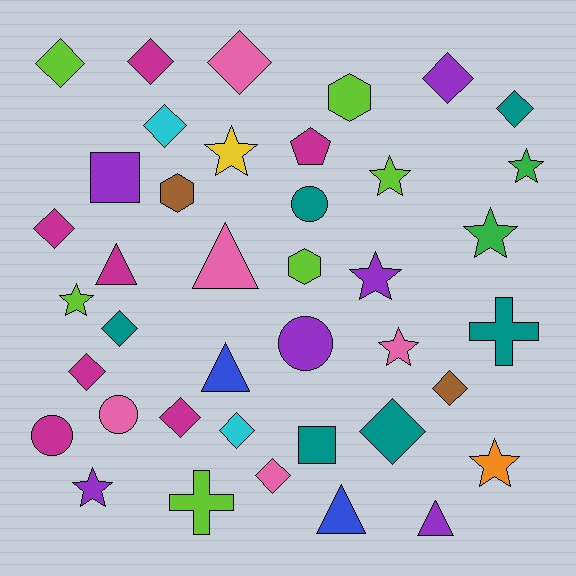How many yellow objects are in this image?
There is 1 yellow object.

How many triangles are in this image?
There are 5 triangles.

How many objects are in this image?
There are 40 objects.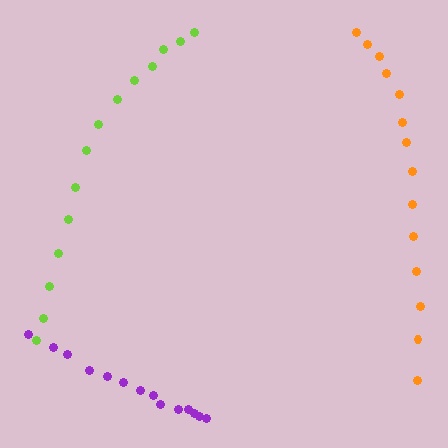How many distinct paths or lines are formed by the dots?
There are 3 distinct paths.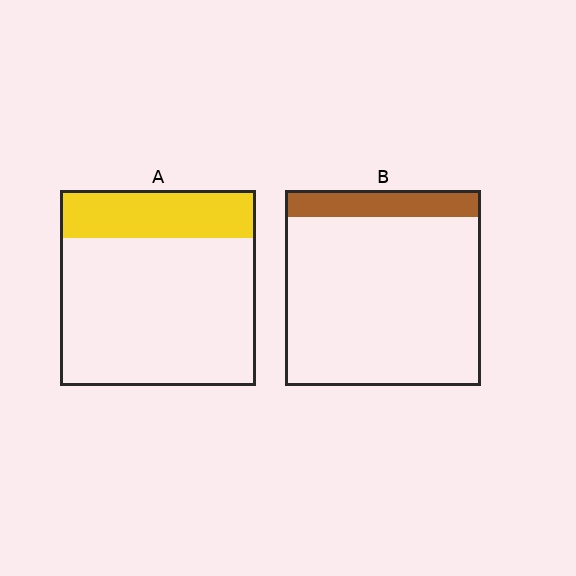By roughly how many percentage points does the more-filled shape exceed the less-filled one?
By roughly 10 percentage points (A over B).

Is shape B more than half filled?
No.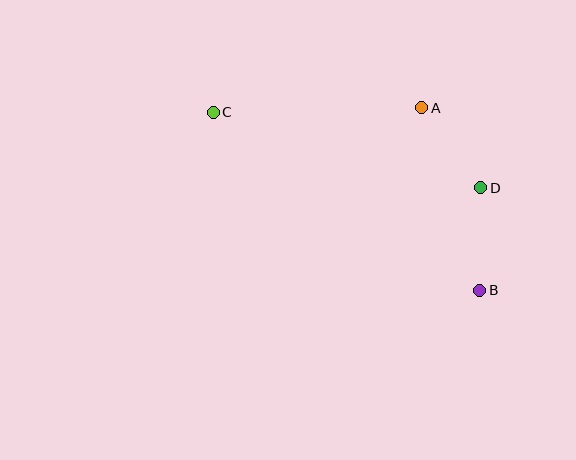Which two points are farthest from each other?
Points B and C are farthest from each other.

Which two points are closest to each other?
Points A and D are closest to each other.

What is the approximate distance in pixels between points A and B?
The distance between A and B is approximately 191 pixels.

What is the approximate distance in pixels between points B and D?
The distance between B and D is approximately 103 pixels.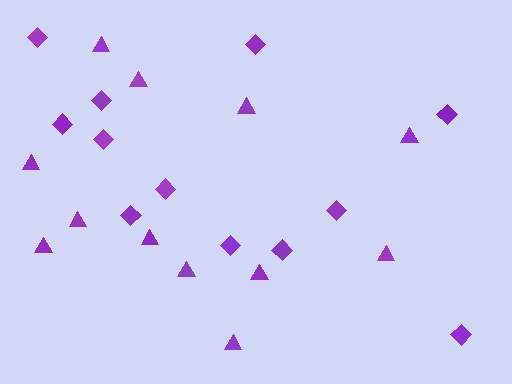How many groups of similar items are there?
There are 2 groups: one group of diamonds (12) and one group of triangles (12).